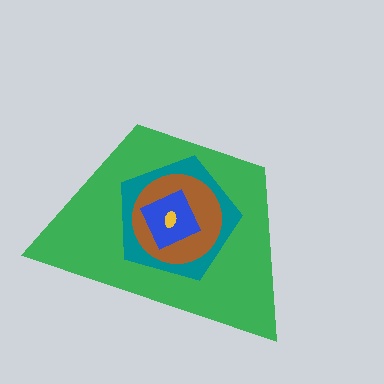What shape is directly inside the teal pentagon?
The brown circle.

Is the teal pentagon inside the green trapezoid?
Yes.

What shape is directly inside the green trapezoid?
The teal pentagon.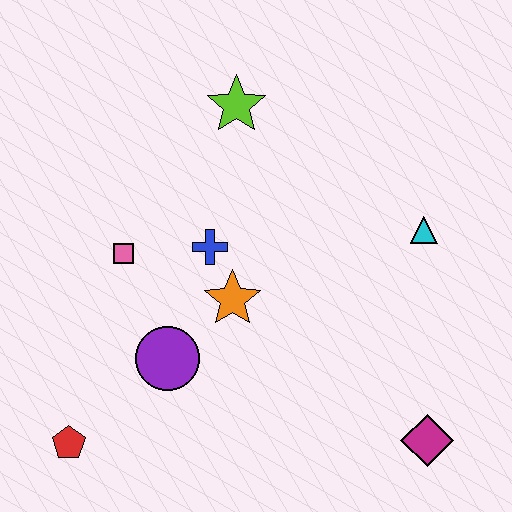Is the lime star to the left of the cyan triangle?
Yes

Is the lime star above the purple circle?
Yes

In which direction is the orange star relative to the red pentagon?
The orange star is to the right of the red pentagon.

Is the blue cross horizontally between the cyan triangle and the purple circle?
Yes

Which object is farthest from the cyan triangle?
The red pentagon is farthest from the cyan triangle.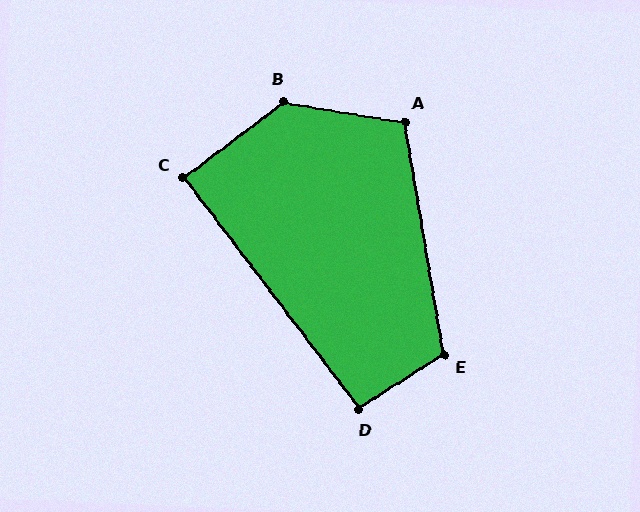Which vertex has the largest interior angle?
B, at approximately 134 degrees.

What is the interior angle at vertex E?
Approximately 113 degrees (obtuse).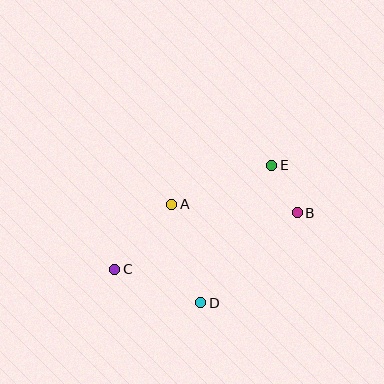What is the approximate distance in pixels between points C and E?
The distance between C and E is approximately 188 pixels.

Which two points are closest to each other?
Points B and E are closest to each other.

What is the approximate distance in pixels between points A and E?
The distance between A and E is approximately 107 pixels.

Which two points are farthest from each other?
Points B and C are farthest from each other.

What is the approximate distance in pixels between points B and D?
The distance between B and D is approximately 132 pixels.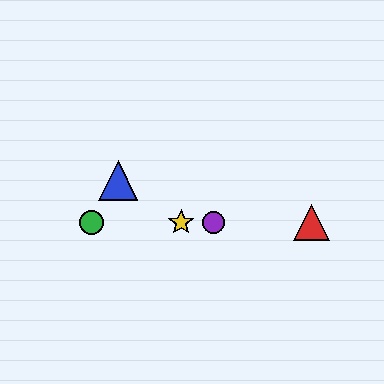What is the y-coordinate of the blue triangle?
The blue triangle is at y≈181.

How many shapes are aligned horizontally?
4 shapes (the red triangle, the green circle, the yellow star, the purple circle) are aligned horizontally.